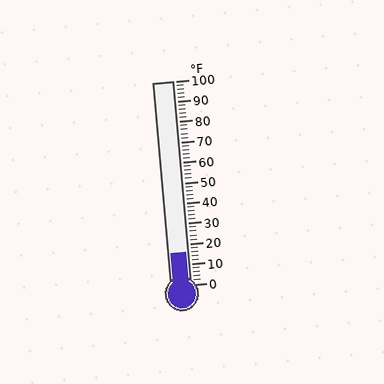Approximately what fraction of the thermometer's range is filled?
The thermometer is filled to approximately 15% of its range.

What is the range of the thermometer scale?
The thermometer scale ranges from 0°F to 100°F.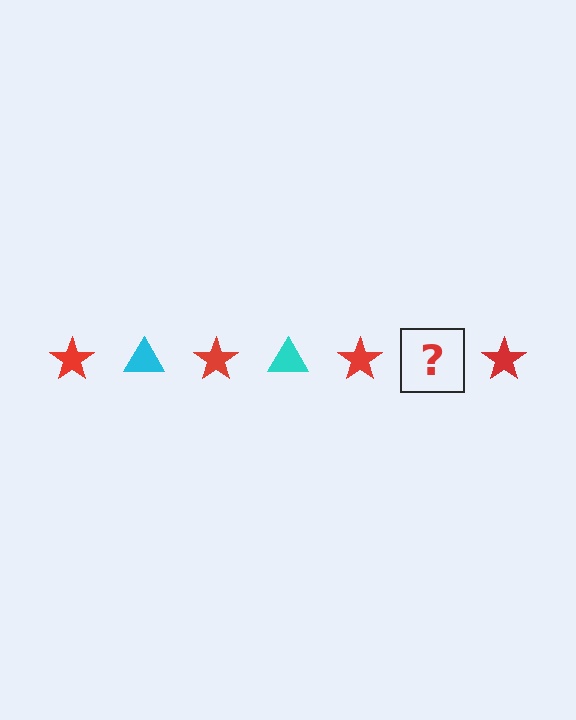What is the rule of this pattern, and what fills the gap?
The rule is that the pattern alternates between red star and cyan triangle. The gap should be filled with a cyan triangle.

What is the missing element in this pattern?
The missing element is a cyan triangle.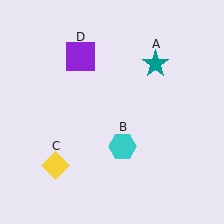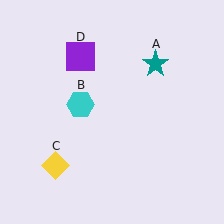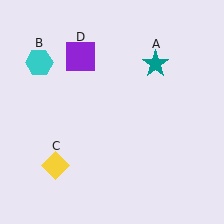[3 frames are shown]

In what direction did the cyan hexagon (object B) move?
The cyan hexagon (object B) moved up and to the left.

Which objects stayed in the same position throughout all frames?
Teal star (object A) and yellow diamond (object C) and purple square (object D) remained stationary.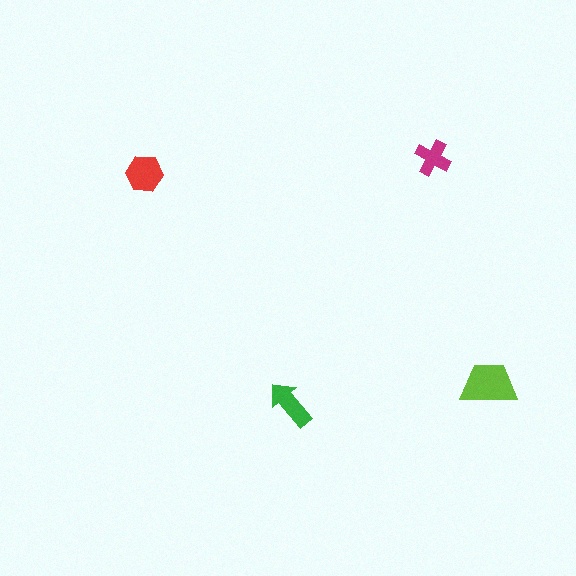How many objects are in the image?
There are 4 objects in the image.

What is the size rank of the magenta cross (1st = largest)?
4th.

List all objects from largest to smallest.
The lime trapezoid, the red hexagon, the green arrow, the magenta cross.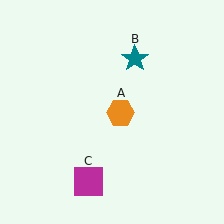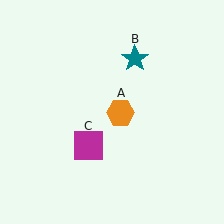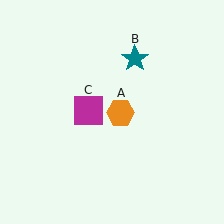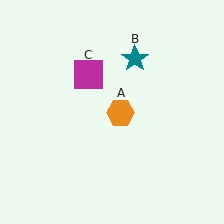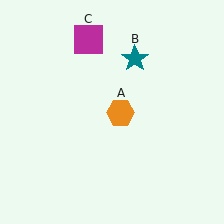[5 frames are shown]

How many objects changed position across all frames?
1 object changed position: magenta square (object C).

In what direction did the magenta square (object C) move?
The magenta square (object C) moved up.